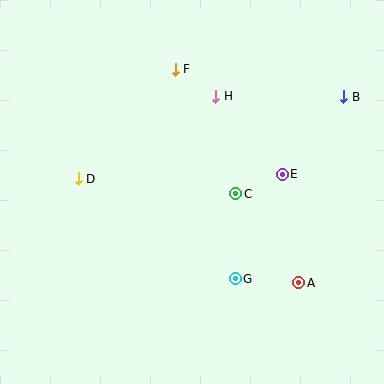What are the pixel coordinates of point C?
Point C is at (236, 194).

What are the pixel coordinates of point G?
Point G is at (235, 279).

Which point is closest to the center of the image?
Point C at (236, 194) is closest to the center.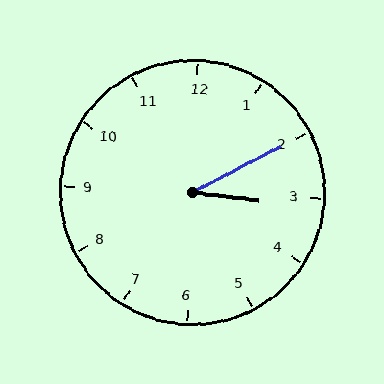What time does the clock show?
3:10.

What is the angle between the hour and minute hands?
Approximately 35 degrees.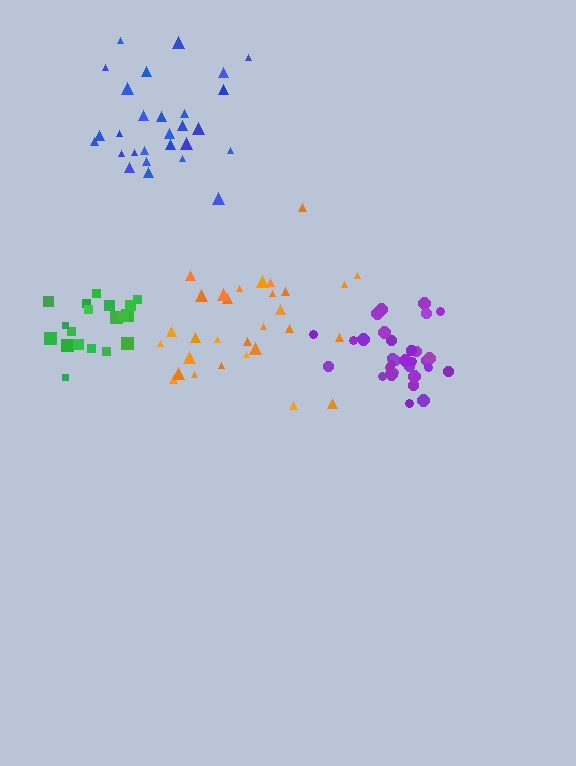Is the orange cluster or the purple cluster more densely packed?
Purple.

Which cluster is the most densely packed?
Purple.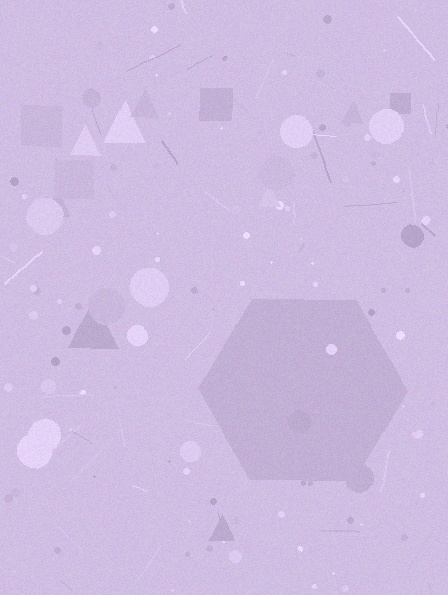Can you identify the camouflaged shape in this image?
The camouflaged shape is a hexagon.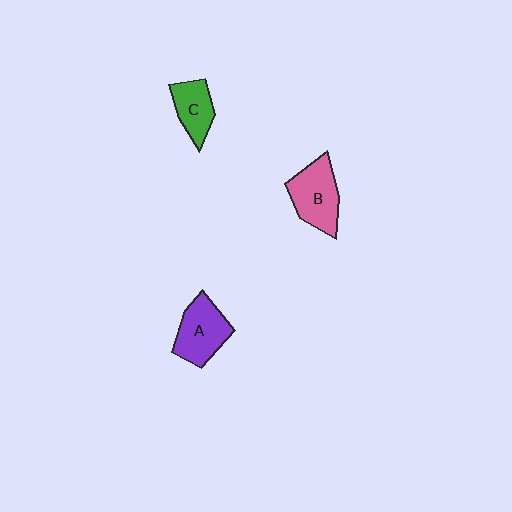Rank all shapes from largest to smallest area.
From largest to smallest: B (pink), A (purple), C (green).